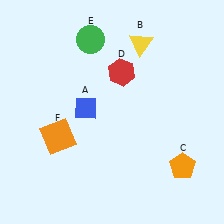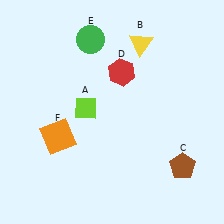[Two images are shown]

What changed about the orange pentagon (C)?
In Image 1, C is orange. In Image 2, it changed to brown.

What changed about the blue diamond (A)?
In Image 1, A is blue. In Image 2, it changed to lime.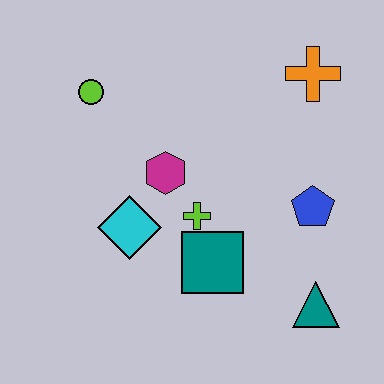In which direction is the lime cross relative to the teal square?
The lime cross is above the teal square.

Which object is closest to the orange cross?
The blue pentagon is closest to the orange cross.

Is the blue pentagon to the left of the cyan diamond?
No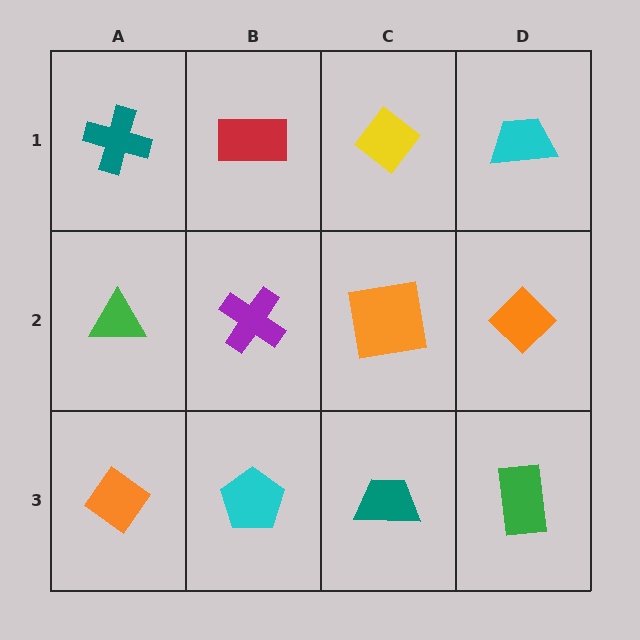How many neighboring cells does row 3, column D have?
2.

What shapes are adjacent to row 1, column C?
An orange square (row 2, column C), a red rectangle (row 1, column B), a cyan trapezoid (row 1, column D).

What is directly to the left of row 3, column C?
A cyan pentagon.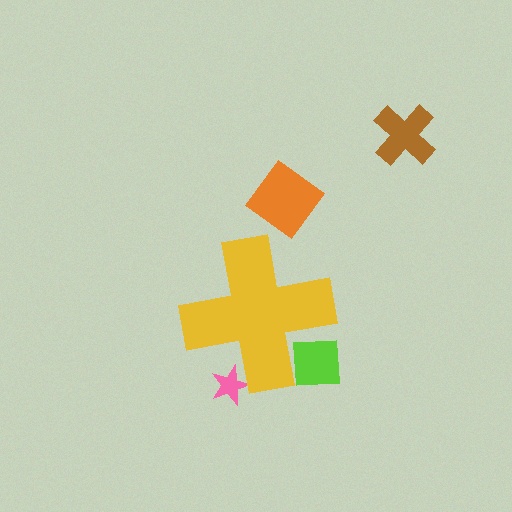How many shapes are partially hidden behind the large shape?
2 shapes are partially hidden.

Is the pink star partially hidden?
Yes, the pink star is partially hidden behind the yellow cross.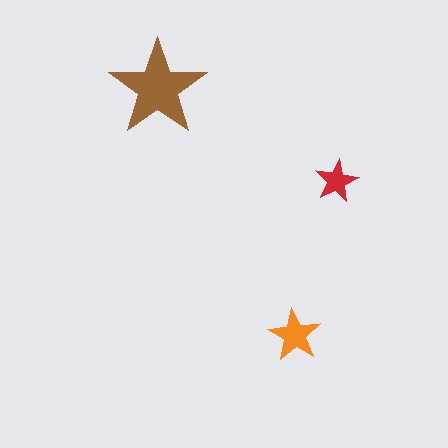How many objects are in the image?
There are 3 objects in the image.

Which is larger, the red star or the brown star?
The brown one.